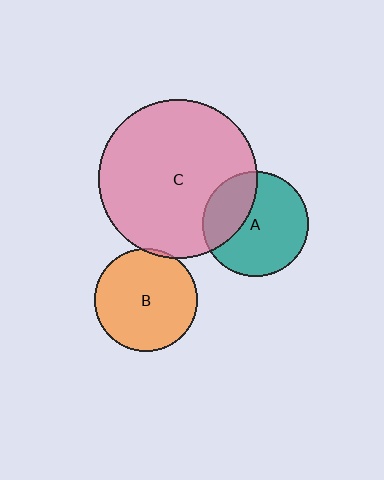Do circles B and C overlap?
Yes.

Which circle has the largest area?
Circle C (pink).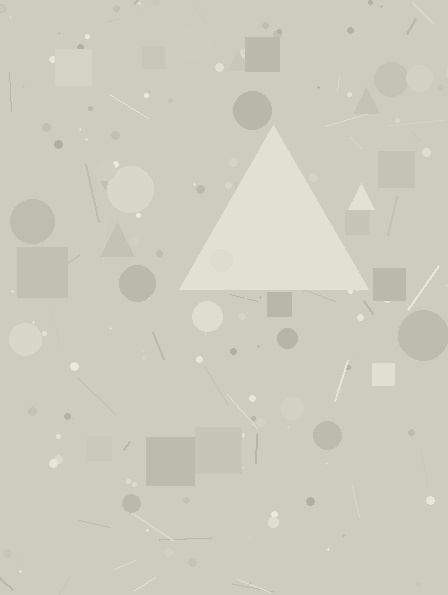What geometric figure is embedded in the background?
A triangle is embedded in the background.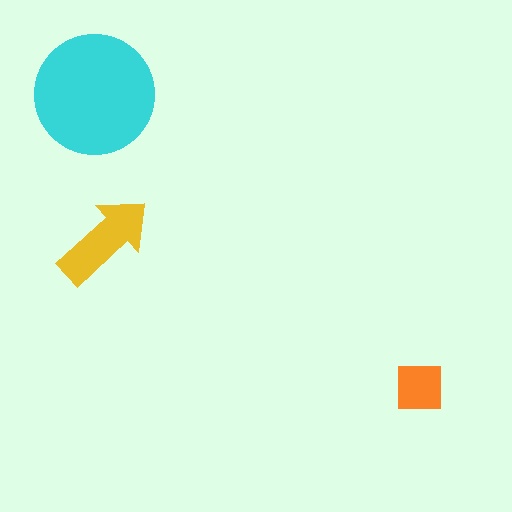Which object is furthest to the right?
The orange square is rightmost.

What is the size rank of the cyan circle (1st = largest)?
1st.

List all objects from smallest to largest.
The orange square, the yellow arrow, the cyan circle.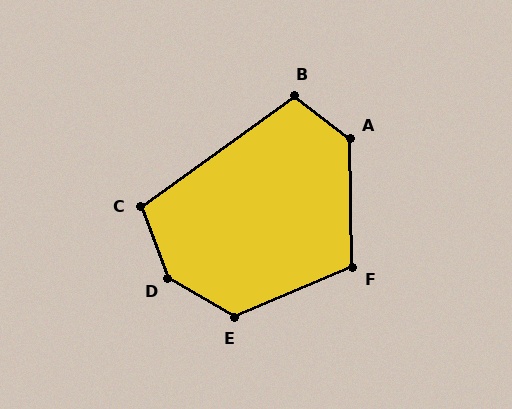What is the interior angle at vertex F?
Approximately 112 degrees (obtuse).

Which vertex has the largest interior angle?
D, at approximately 141 degrees.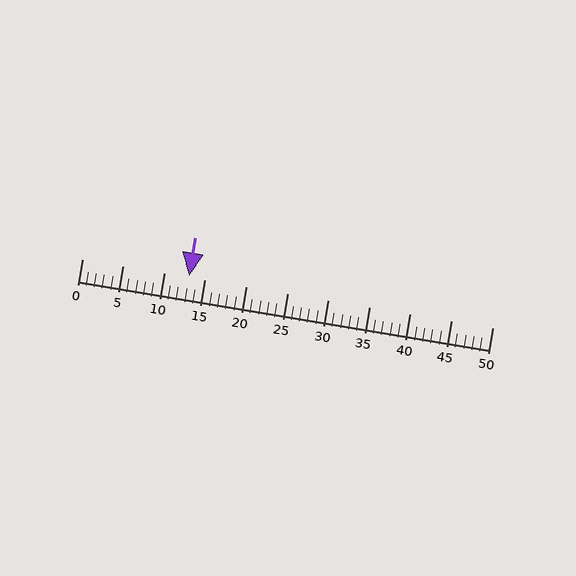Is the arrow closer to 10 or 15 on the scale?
The arrow is closer to 15.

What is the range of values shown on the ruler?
The ruler shows values from 0 to 50.